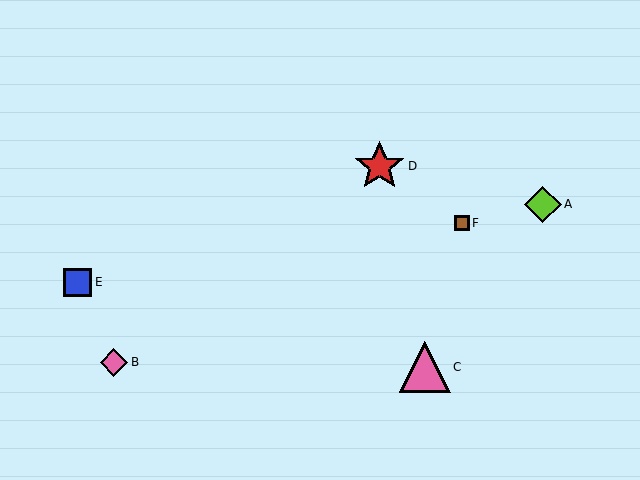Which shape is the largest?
The red star (labeled D) is the largest.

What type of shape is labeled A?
Shape A is a lime diamond.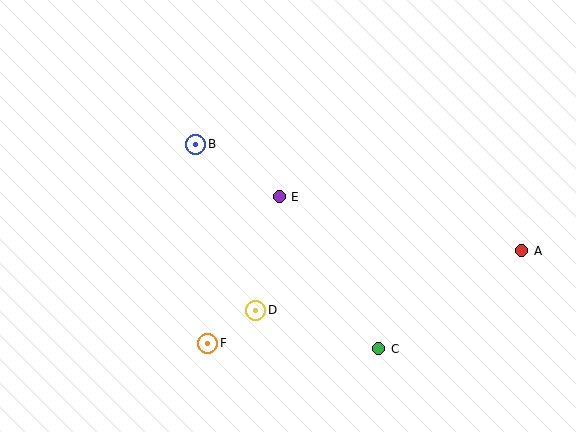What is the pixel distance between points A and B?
The distance between A and B is 343 pixels.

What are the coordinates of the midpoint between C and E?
The midpoint between C and E is at (329, 273).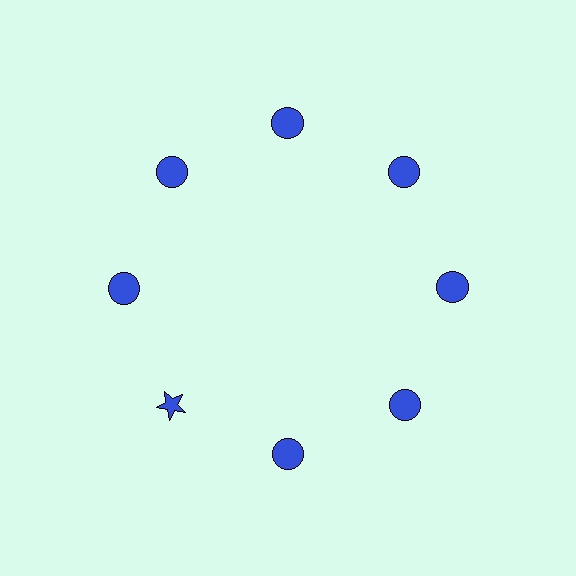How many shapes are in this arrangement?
There are 8 shapes arranged in a ring pattern.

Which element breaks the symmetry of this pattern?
The blue star at roughly the 8 o'clock position breaks the symmetry. All other shapes are blue circles.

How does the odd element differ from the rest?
It has a different shape: star instead of circle.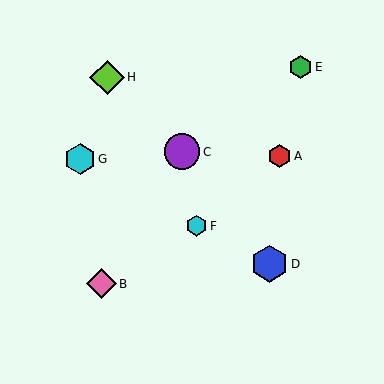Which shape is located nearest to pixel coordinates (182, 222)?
The cyan hexagon (labeled F) at (197, 226) is nearest to that location.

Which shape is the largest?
The blue hexagon (labeled D) is the largest.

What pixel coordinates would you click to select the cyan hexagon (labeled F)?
Click at (197, 226) to select the cyan hexagon F.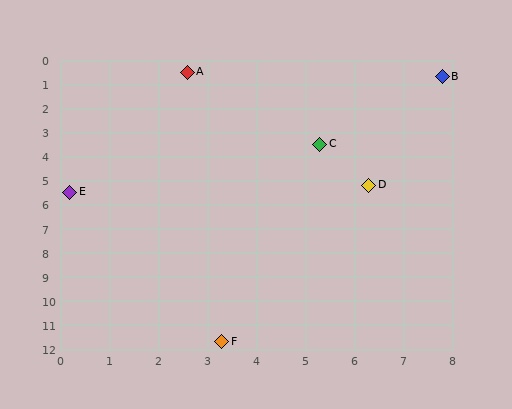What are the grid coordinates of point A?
Point A is at approximately (2.6, 0.5).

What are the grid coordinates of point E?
Point E is at approximately (0.2, 5.5).